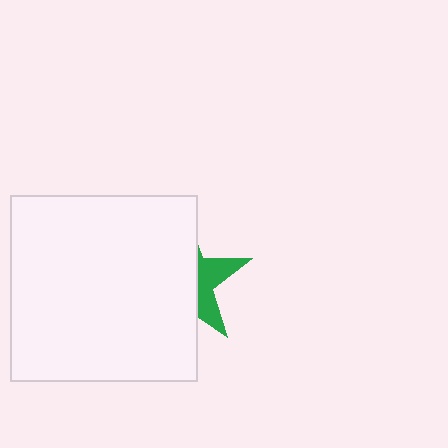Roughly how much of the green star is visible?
A small part of it is visible (roughly 33%).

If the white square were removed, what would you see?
You would see the complete green star.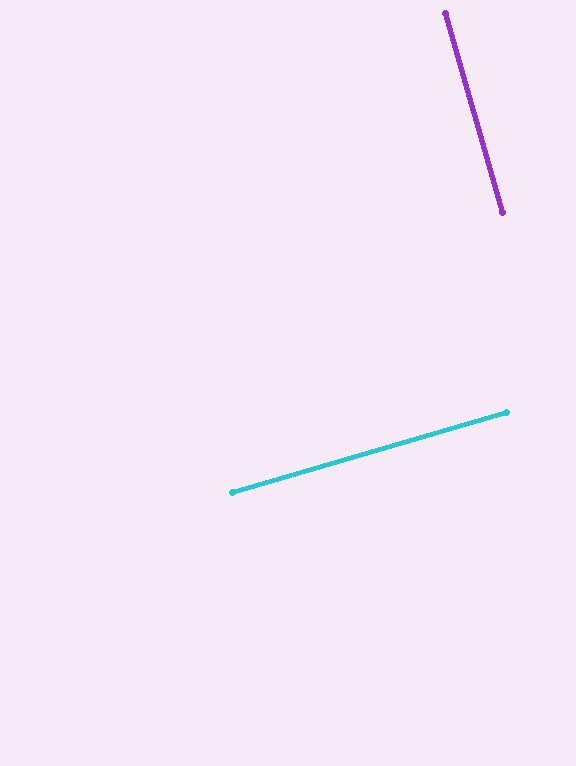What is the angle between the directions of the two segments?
Approximately 90 degrees.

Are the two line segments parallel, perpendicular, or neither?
Perpendicular — they meet at approximately 90°.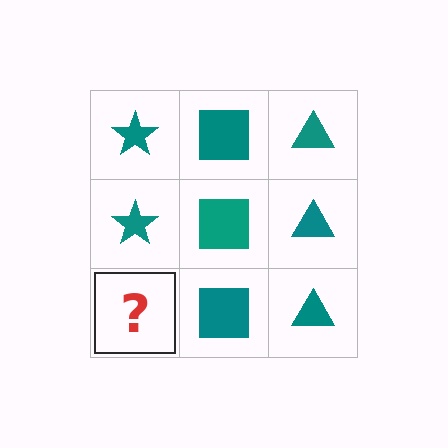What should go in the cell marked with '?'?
The missing cell should contain a teal star.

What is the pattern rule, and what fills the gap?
The rule is that each column has a consistent shape. The gap should be filled with a teal star.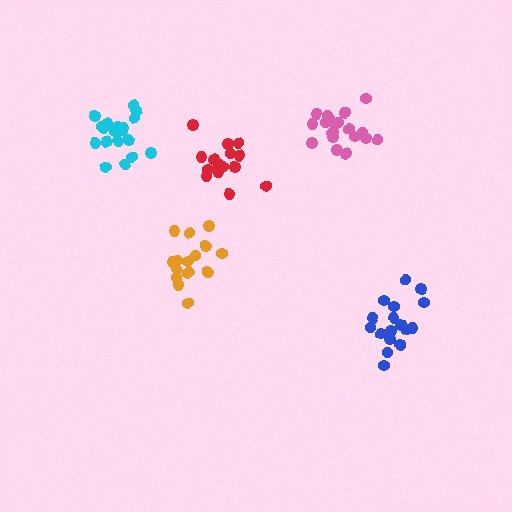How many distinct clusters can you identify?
There are 5 distinct clusters.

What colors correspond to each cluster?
The clusters are colored: pink, red, blue, orange, cyan.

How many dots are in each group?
Group 1: 21 dots, Group 2: 15 dots, Group 3: 18 dots, Group 4: 18 dots, Group 5: 20 dots (92 total).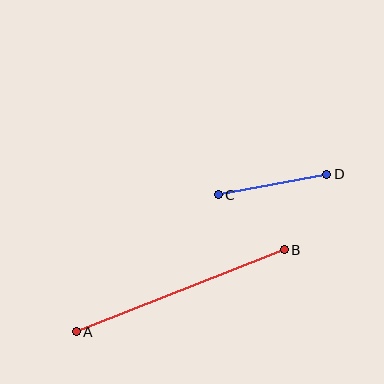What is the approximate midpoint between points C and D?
The midpoint is at approximately (272, 184) pixels.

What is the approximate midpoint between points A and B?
The midpoint is at approximately (180, 291) pixels.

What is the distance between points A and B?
The distance is approximately 224 pixels.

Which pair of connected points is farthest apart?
Points A and B are farthest apart.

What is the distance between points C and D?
The distance is approximately 111 pixels.